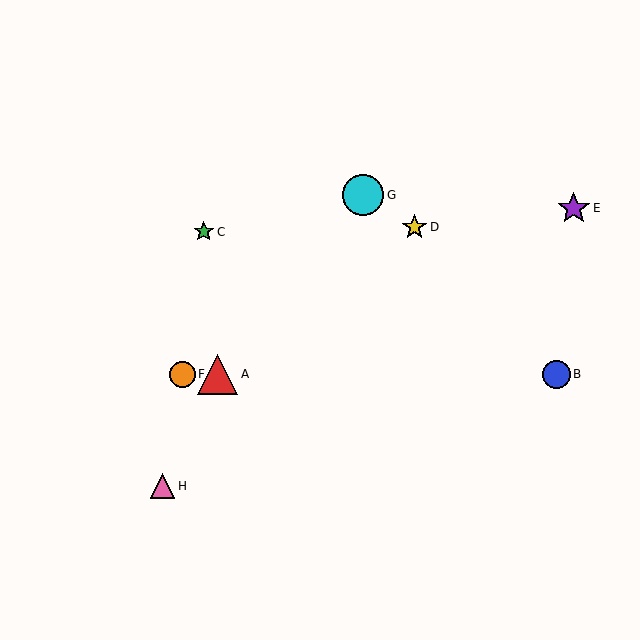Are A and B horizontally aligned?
Yes, both are at y≈374.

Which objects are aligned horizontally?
Objects A, B, F are aligned horizontally.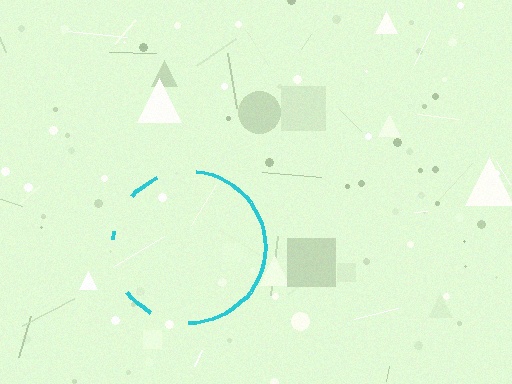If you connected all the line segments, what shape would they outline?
They would outline a circle.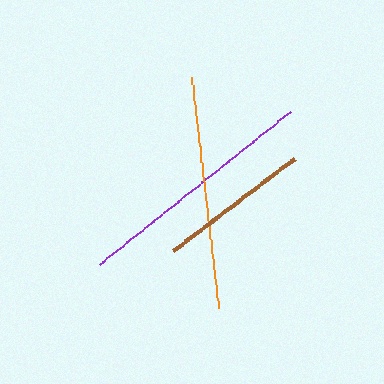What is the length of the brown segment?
The brown segment is approximately 153 pixels long.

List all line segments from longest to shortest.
From longest to shortest: purple, orange, brown.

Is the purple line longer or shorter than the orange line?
The purple line is longer than the orange line.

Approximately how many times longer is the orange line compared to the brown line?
The orange line is approximately 1.5 times the length of the brown line.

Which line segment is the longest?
The purple line is the longest at approximately 246 pixels.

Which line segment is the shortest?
The brown line is the shortest at approximately 153 pixels.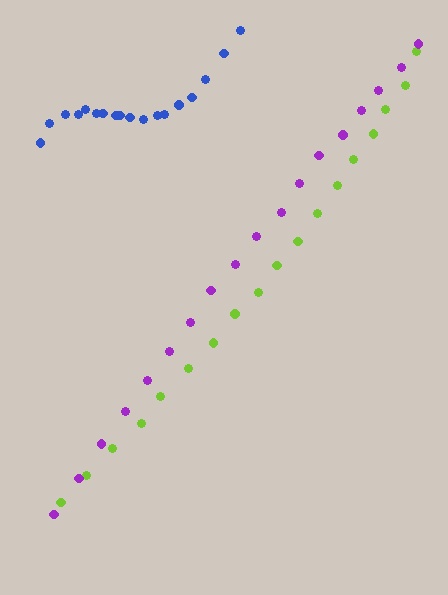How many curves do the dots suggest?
There are 3 distinct paths.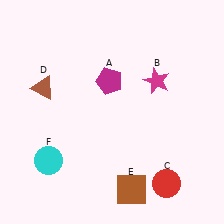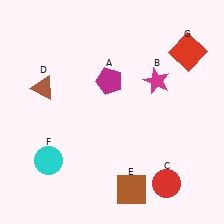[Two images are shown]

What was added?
A red square (G) was added in Image 2.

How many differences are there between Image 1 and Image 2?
There is 1 difference between the two images.